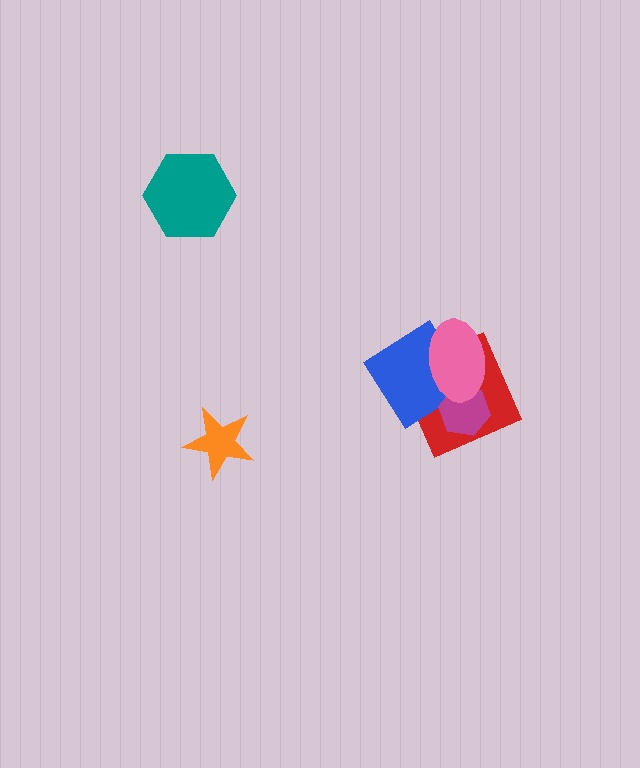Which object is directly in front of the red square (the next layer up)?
The blue diamond is directly in front of the red square.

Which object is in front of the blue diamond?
The pink ellipse is in front of the blue diamond.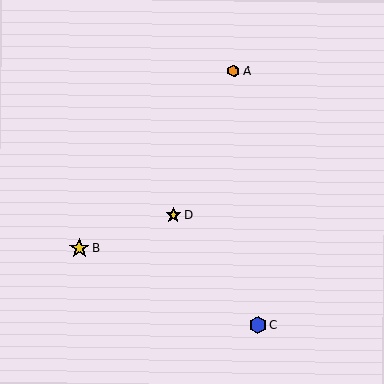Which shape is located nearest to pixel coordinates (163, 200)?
The yellow star (labeled D) at (173, 215) is nearest to that location.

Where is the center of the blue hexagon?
The center of the blue hexagon is at (258, 325).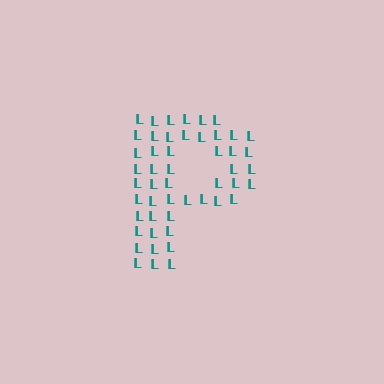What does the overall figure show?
The overall figure shows the letter P.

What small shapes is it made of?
It is made of small letter L's.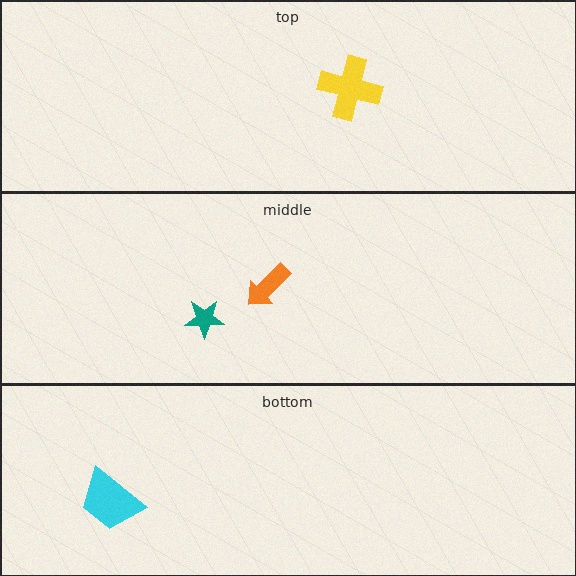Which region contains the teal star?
The middle region.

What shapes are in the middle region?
The orange arrow, the teal star.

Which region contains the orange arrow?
The middle region.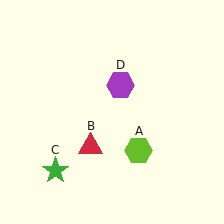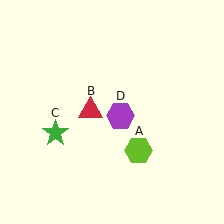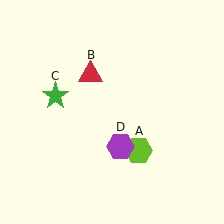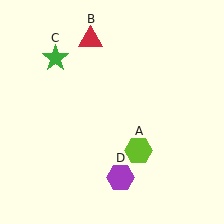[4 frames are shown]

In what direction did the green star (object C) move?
The green star (object C) moved up.